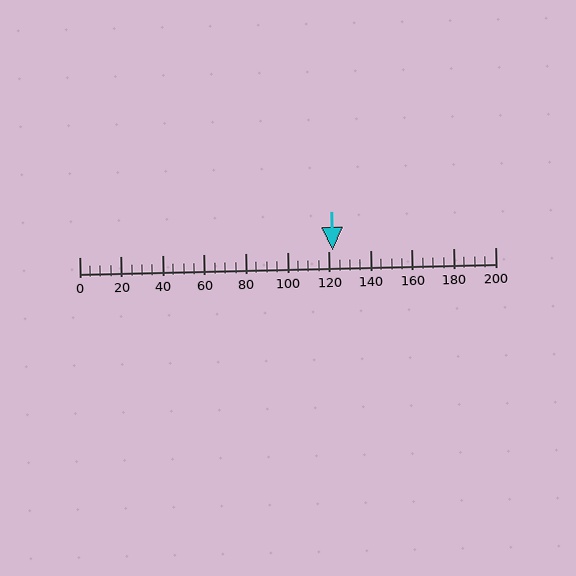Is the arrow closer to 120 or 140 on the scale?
The arrow is closer to 120.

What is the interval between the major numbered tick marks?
The major tick marks are spaced 20 units apart.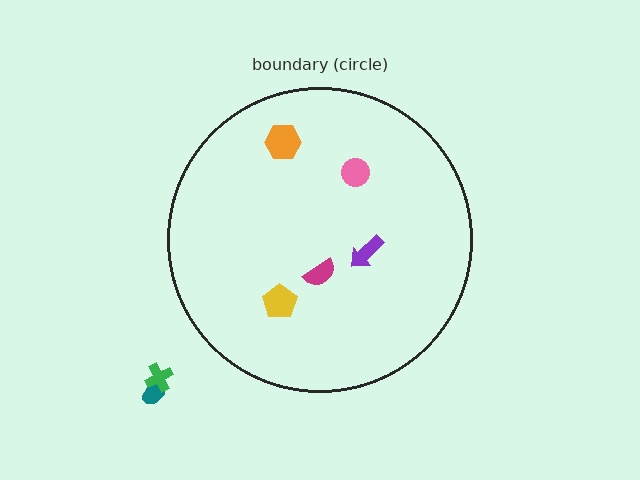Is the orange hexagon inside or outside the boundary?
Inside.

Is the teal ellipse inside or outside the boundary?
Outside.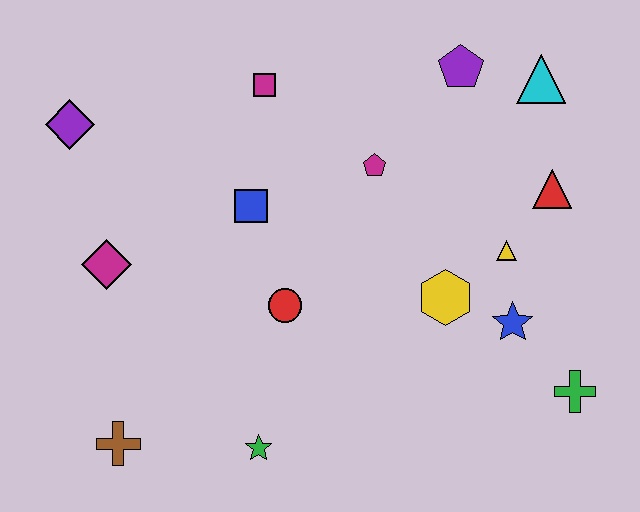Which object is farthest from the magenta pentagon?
The brown cross is farthest from the magenta pentagon.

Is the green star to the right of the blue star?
No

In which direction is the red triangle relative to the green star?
The red triangle is to the right of the green star.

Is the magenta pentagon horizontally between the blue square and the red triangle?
Yes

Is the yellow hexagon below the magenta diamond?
Yes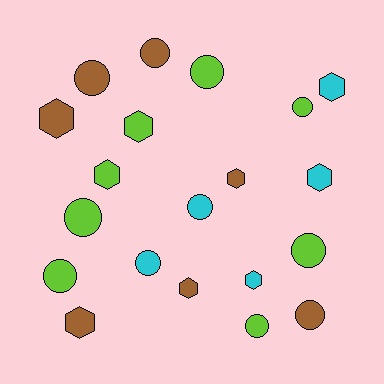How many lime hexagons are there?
There are 2 lime hexagons.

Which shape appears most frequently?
Circle, with 11 objects.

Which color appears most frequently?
Lime, with 8 objects.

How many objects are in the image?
There are 20 objects.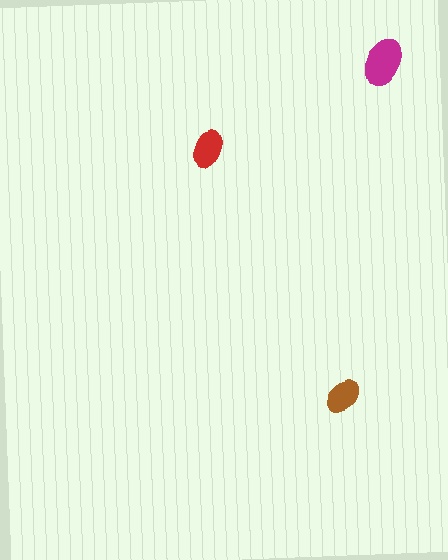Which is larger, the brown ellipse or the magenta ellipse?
The magenta one.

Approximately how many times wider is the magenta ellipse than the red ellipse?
About 1.5 times wider.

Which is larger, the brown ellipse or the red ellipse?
The red one.